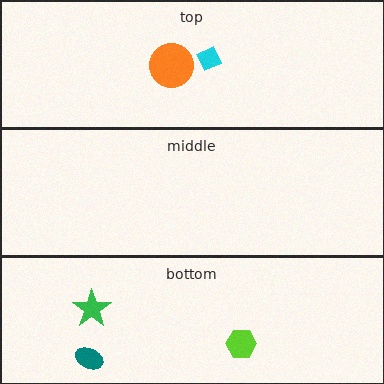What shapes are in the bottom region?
The lime hexagon, the teal ellipse, the green star.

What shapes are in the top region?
The cyan diamond, the orange circle.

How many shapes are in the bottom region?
3.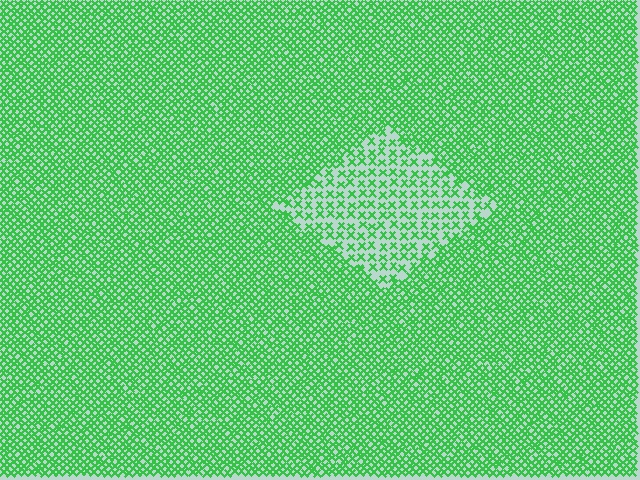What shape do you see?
I see a diamond.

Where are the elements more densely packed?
The elements are more densely packed outside the diamond boundary.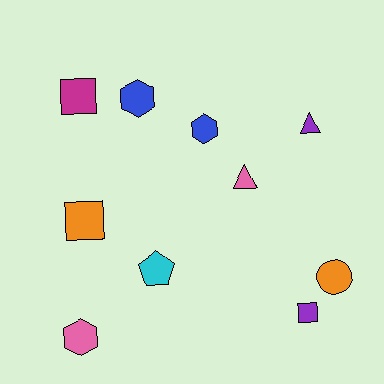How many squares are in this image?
There are 3 squares.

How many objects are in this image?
There are 10 objects.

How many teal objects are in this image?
There are no teal objects.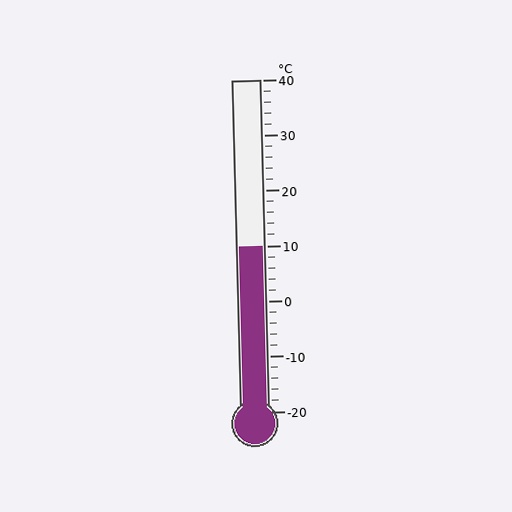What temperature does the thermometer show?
The thermometer shows approximately 10°C.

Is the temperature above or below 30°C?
The temperature is below 30°C.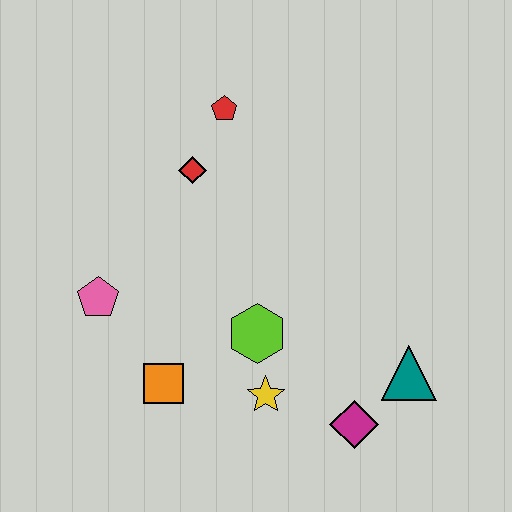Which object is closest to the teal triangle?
The magenta diamond is closest to the teal triangle.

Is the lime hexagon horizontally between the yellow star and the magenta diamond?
No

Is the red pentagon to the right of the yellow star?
No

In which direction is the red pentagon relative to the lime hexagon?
The red pentagon is above the lime hexagon.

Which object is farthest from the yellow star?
The red pentagon is farthest from the yellow star.